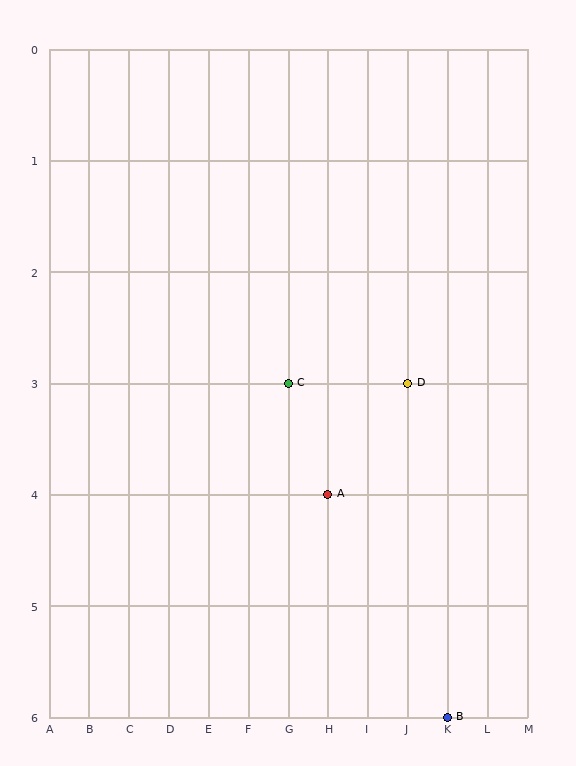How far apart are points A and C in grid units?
Points A and C are 1 column and 1 row apart (about 1.4 grid units diagonally).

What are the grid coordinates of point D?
Point D is at grid coordinates (J, 3).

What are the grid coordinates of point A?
Point A is at grid coordinates (H, 4).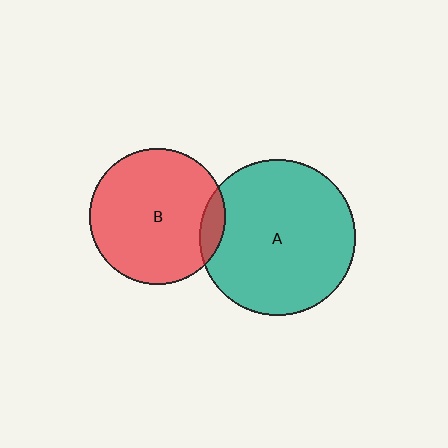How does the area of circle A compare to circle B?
Approximately 1.3 times.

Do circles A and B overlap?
Yes.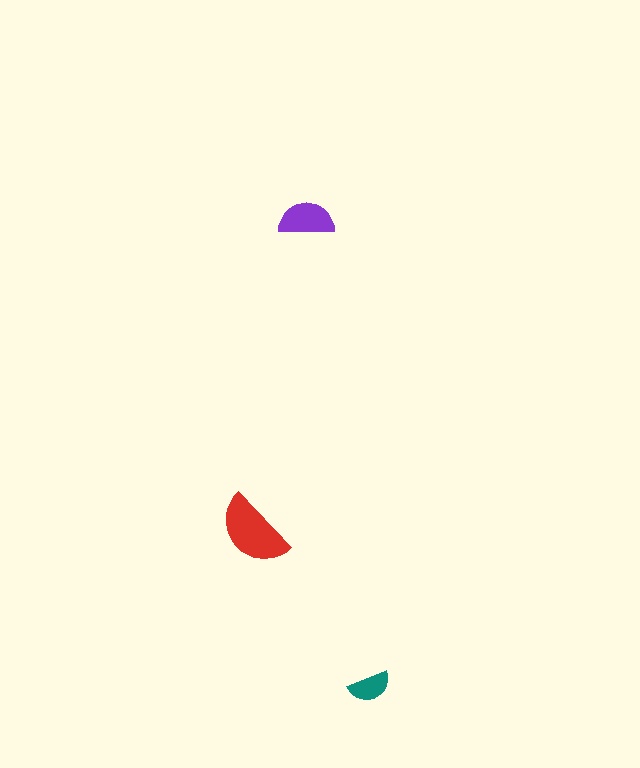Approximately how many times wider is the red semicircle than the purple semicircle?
About 1.5 times wider.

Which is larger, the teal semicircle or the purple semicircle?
The purple one.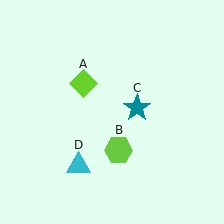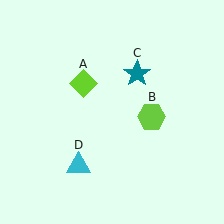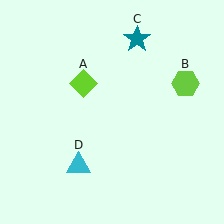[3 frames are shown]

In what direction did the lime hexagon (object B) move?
The lime hexagon (object B) moved up and to the right.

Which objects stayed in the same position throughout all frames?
Lime diamond (object A) and cyan triangle (object D) remained stationary.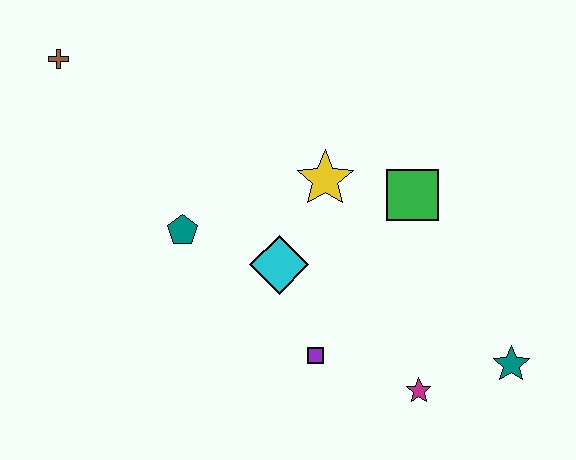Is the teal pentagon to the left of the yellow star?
Yes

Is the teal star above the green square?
No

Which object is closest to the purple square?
The cyan diamond is closest to the purple square.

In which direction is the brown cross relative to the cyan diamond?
The brown cross is to the left of the cyan diamond.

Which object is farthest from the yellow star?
The brown cross is farthest from the yellow star.